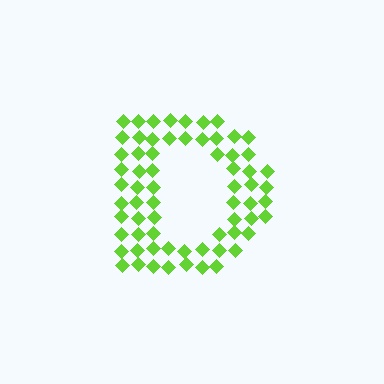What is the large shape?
The large shape is the letter D.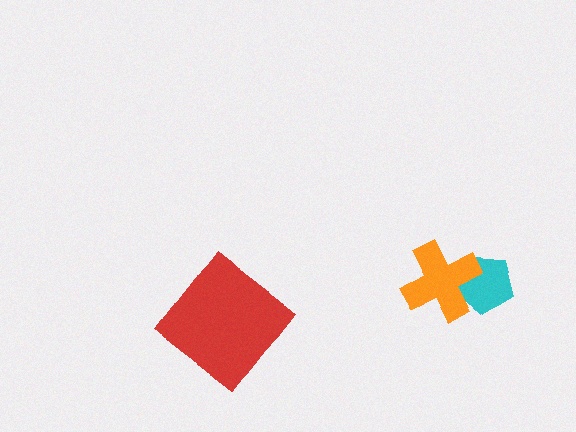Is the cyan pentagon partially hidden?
Yes, it is partially covered by another shape.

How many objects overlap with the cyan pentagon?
1 object overlaps with the cyan pentagon.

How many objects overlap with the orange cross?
1 object overlaps with the orange cross.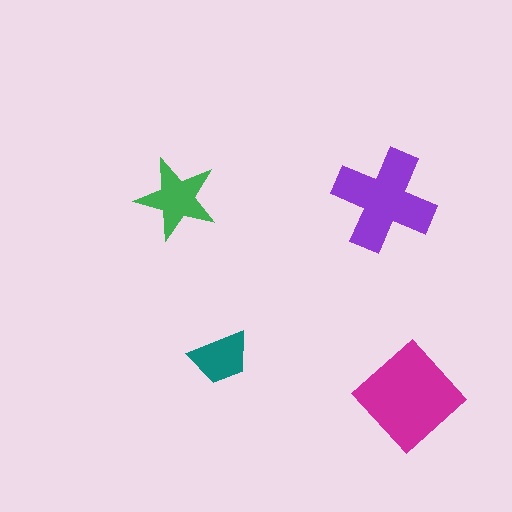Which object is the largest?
The magenta diamond.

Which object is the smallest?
The teal trapezoid.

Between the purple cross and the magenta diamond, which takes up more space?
The magenta diamond.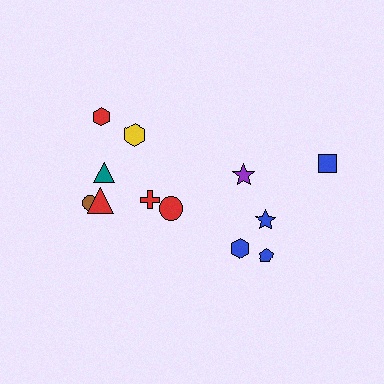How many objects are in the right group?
There are 5 objects.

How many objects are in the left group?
There are 7 objects.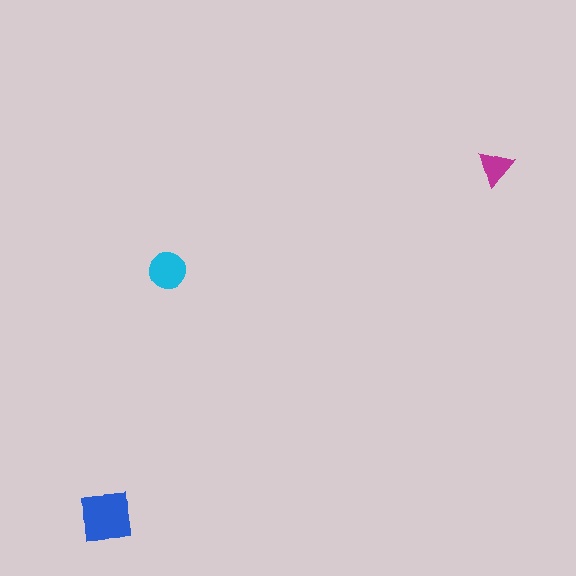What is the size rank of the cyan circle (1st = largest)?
2nd.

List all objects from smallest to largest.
The magenta triangle, the cyan circle, the blue square.